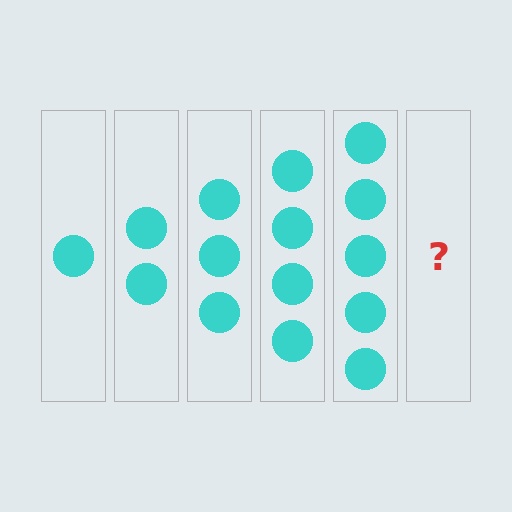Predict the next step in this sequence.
The next step is 6 circles.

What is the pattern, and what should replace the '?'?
The pattern is that each step adds one more circle. The '?' should be 6 circles.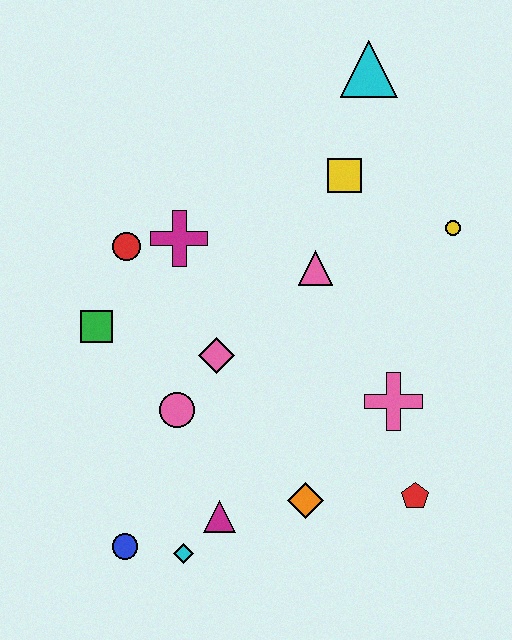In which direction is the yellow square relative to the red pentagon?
The yellow square is above the red pentagon.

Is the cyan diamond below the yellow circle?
Yes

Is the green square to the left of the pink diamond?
Yes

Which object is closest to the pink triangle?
The yellow square is closest to the pink triangle.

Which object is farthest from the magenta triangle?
The cyan triangle is farthest from the magenta triangle.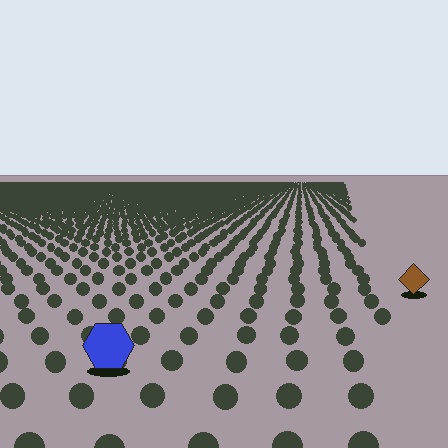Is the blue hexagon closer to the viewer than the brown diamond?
Yes. The blue hexagon is closer — you can tell from the texture gradient: the ground texture is coarser near it.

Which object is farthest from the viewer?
The brown diamond is farthest from the viewer. It appears smaller and the ground texture around it is denser.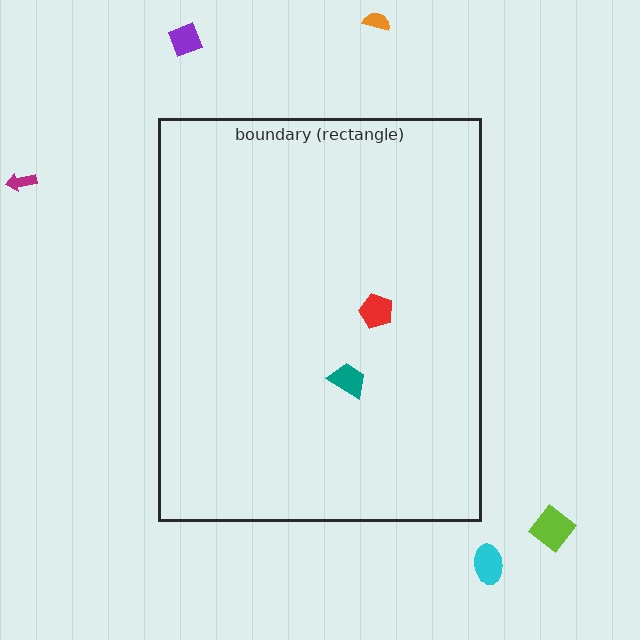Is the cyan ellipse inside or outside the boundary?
Outside.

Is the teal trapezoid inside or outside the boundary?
Inside.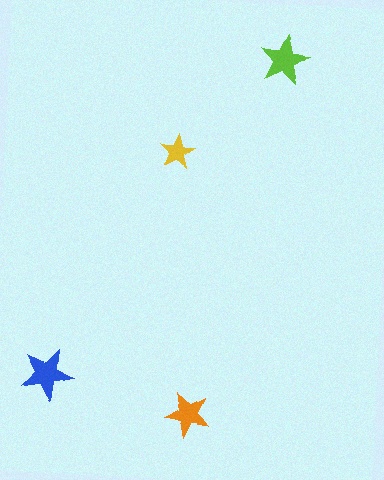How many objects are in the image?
There are 4 objects in the image.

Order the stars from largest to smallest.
the blue one, the lime one, the orange one, the yellow one.